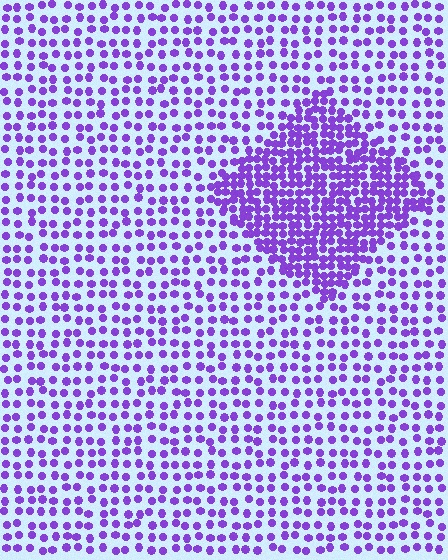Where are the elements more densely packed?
The elements are more densely packed inside the diamond boundary.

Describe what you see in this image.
The image contains small purple elements arranged at two different densities. A diamond-shaped region is visible where the elements are more densely packed than the surrounding area.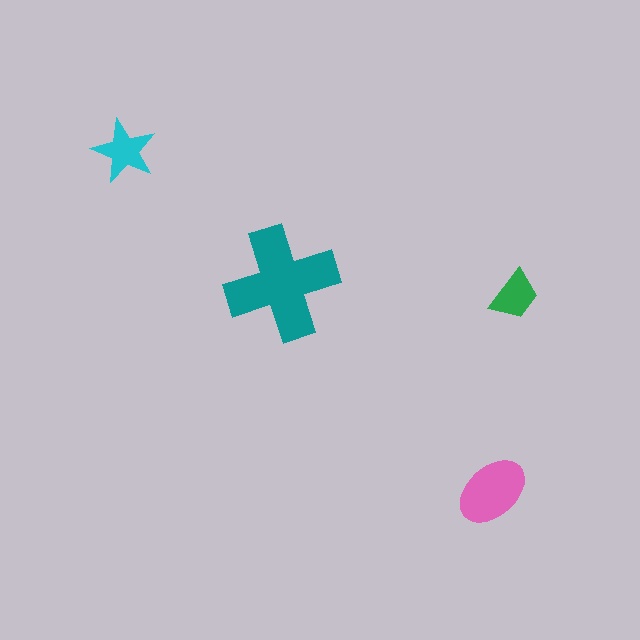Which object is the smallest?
The green trapezoid.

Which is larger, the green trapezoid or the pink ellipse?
The pink ellipse.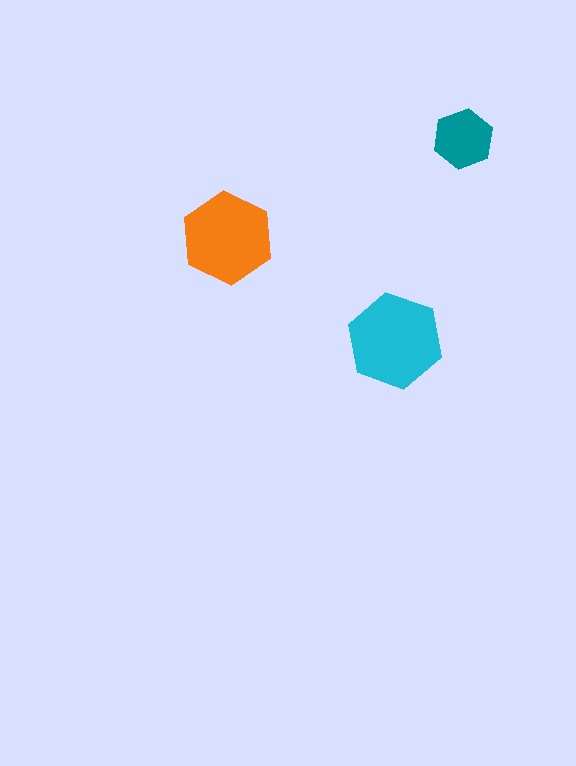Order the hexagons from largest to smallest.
the cyan one, the orange one, the teal one.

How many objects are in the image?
There are 3 objects in the image.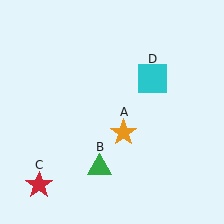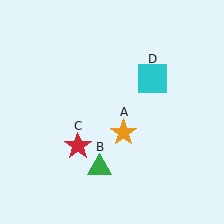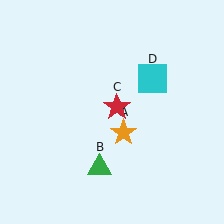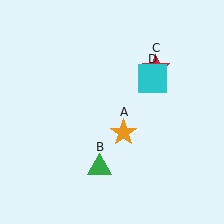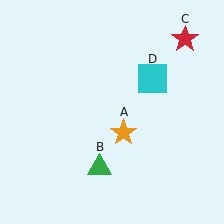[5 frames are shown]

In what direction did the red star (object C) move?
The red star (object C) moved up and to the right.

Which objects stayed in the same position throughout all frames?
Orange star (object A) and green triangle (object B) and cyan square (object D) remained stationary.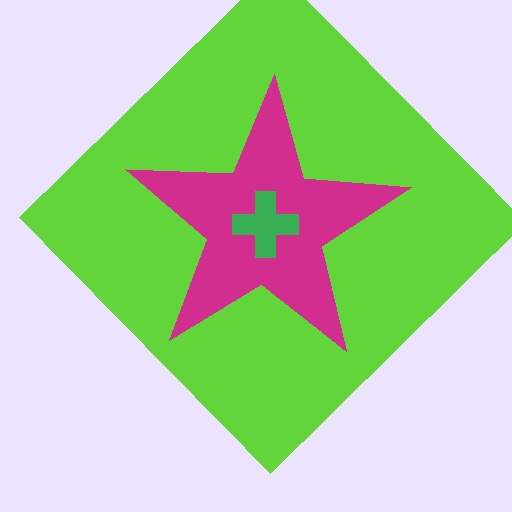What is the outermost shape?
The lime diamond.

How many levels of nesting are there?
3.